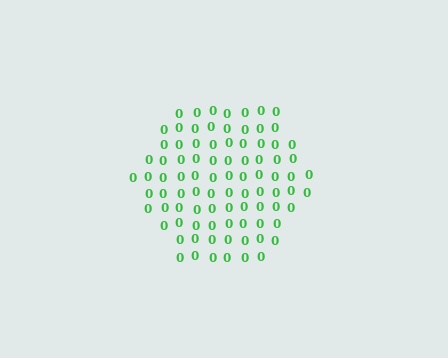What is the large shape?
The large shape is a hexagon.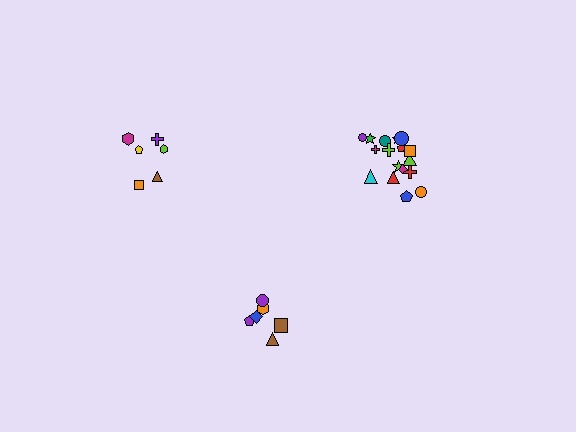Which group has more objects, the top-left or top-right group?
The top-right group.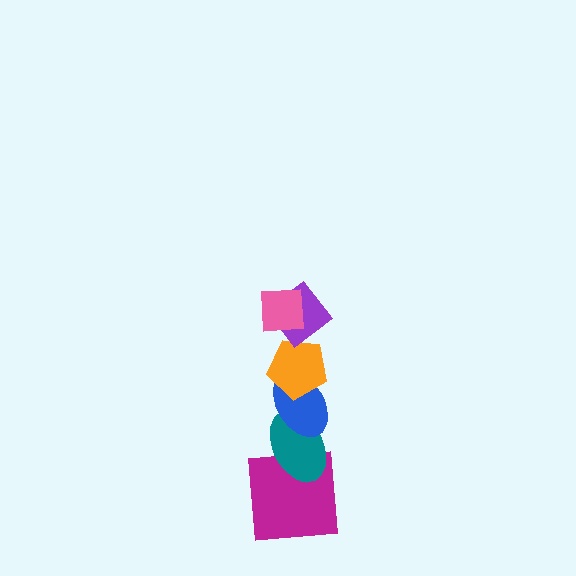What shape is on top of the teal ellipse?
The blue ellipse is on top of the teal ellipse.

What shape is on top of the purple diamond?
The pink square is on top of the purple diamond.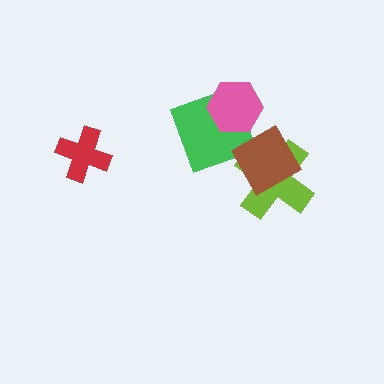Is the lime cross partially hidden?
Yes, it is partially covered by another shape.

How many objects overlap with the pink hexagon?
1 object overlaps with the pink hexagon.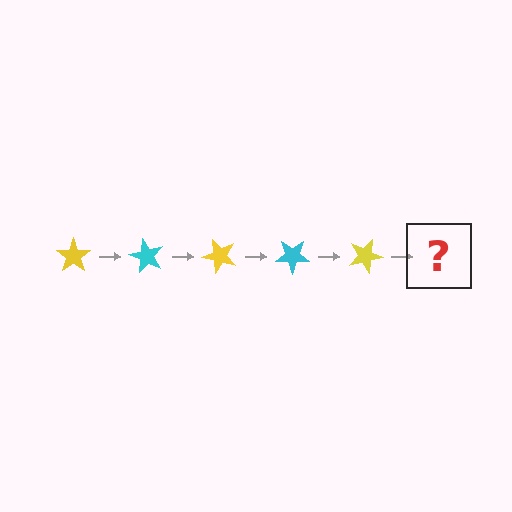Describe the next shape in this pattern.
It should be a cyan star, rotated 300 degrees from the start.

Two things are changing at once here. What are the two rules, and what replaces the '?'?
The two rules are that it rotates 60 degrees each step and the color cycles through yellow and cyan. The '?' should be a cyan star, rotated 300 degrees from the start.